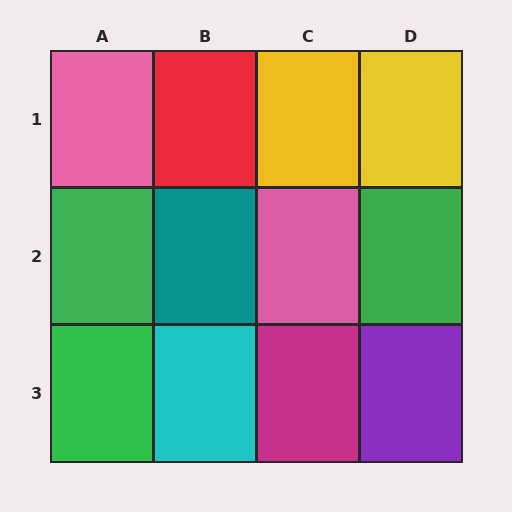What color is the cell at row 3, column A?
Green.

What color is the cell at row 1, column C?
Yellow.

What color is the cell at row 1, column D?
Yellow.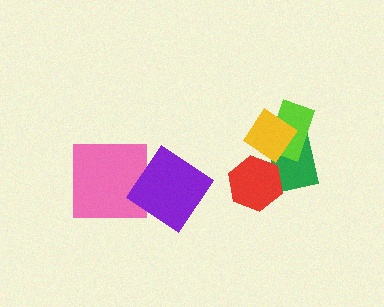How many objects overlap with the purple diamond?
1 object overlaps with the purple diamond.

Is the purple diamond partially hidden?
No, no other shape covers it.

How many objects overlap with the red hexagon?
2 objects overlap with the red hexagon.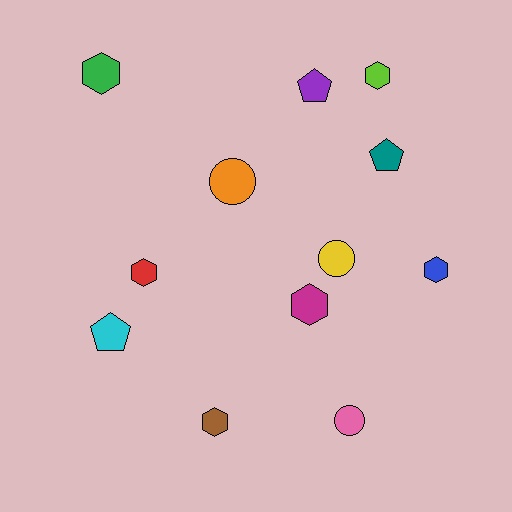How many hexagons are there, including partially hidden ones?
There are 6 hexagons.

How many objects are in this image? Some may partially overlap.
There are 12 objects.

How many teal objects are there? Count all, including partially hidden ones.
There is 1 teal object.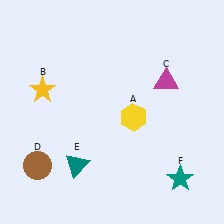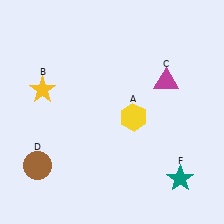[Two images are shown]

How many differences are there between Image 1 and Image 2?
There is 1 difference between the two images.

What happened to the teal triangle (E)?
The teal triangle (E) was removed in Image 2. It was in the bottom-left area of Image 1.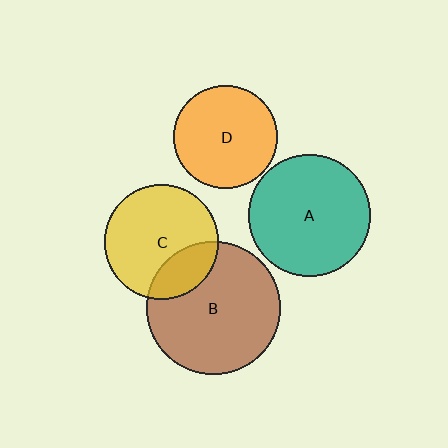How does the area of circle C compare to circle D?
Approximately 1.2 times.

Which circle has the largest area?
Circle B (brown).